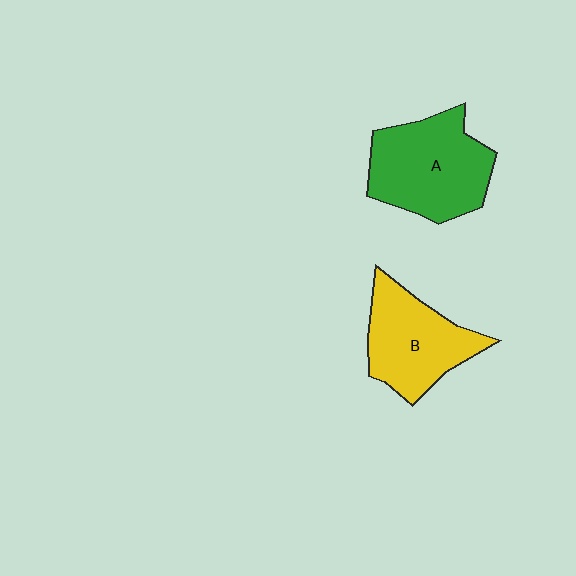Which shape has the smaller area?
Shape B (yellow).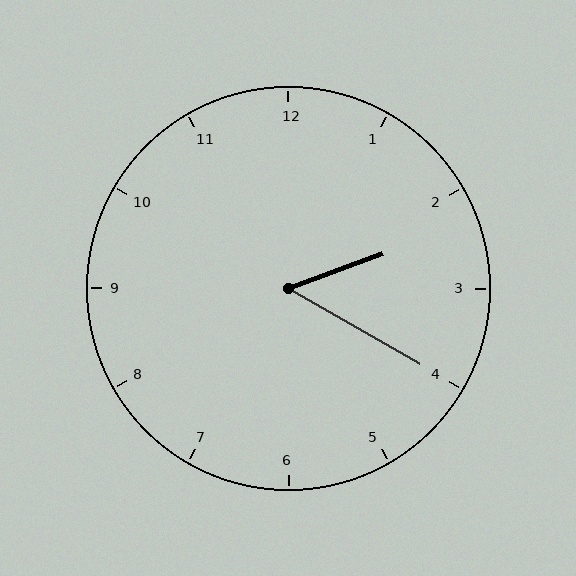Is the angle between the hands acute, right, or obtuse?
It is acute.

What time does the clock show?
2:20.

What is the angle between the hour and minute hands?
Approximately 50 degrees.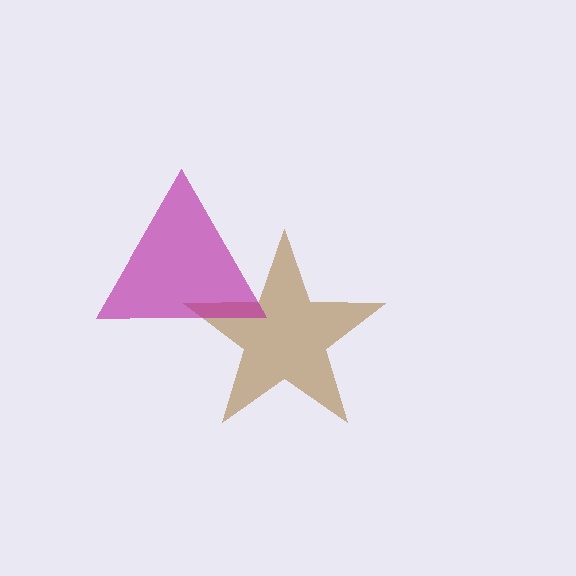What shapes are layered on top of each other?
The layered shapes are: a brown star, a magenta triangle.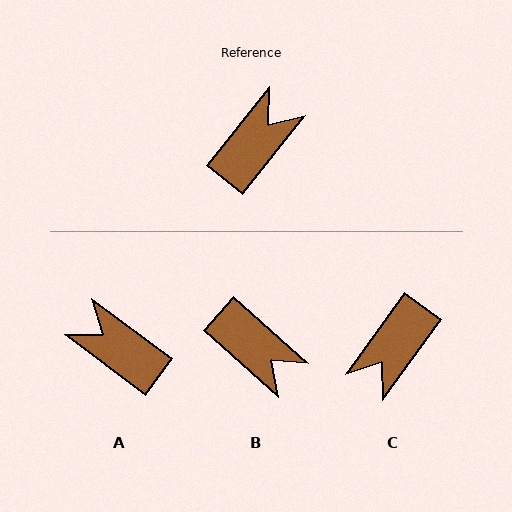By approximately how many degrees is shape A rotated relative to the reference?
Approximately 92 degrees counter-clockwise.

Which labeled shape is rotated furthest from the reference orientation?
C, about 177 degrees away.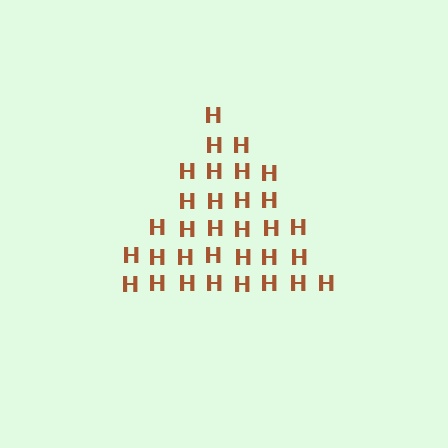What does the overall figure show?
The overall figure shows a triangle.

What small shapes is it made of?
It is made of small letter H's.